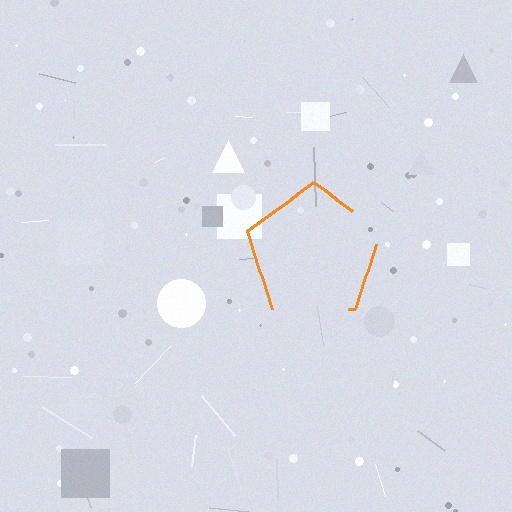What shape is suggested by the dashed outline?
The dashed outline suggests a pentagon.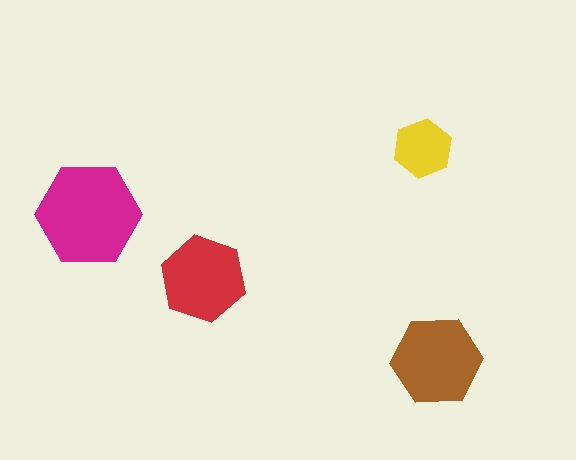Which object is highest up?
The yellow hexagon is topmost.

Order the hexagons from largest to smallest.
the magenta one, the brown one, the red one, the yellow one.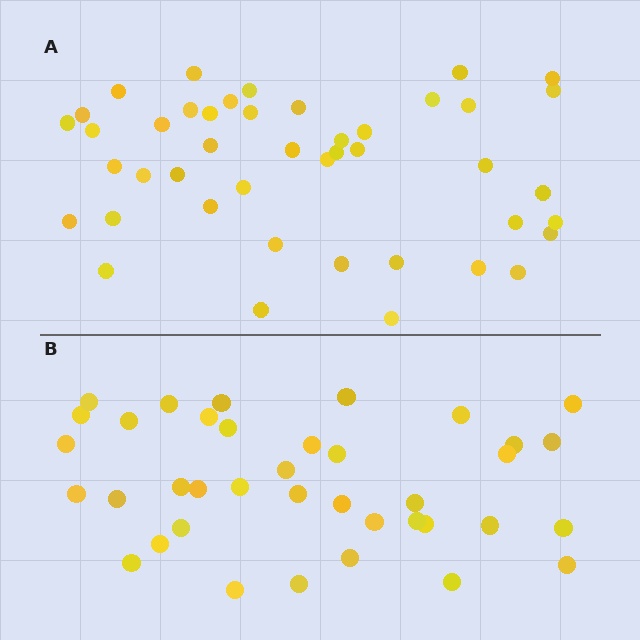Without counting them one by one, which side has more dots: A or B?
Region A (the top region) has more dots.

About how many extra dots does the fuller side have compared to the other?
Region A has about 6 more dots than region B.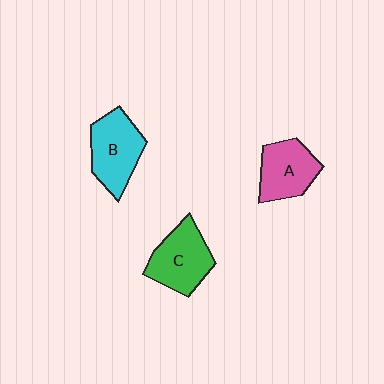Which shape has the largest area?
Shape B (cyan).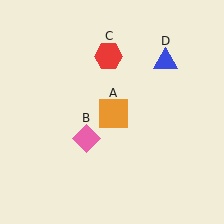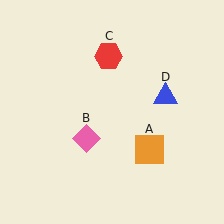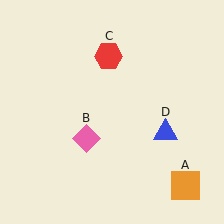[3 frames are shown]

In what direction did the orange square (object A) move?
The orange square (object A) moved down and to the right.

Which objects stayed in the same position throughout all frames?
Pink diamond (object B) and red hexagon (object C) remained stationary.